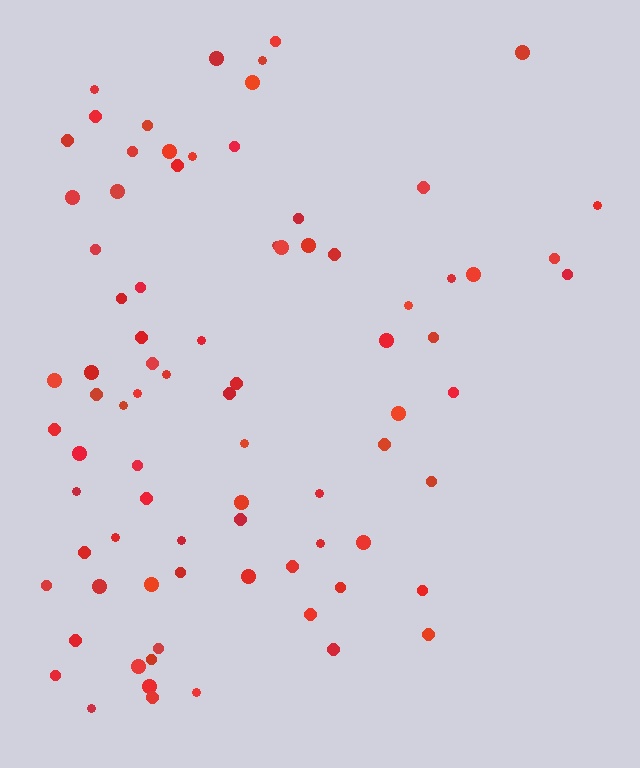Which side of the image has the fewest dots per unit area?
The right.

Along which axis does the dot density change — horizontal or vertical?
Horizontal.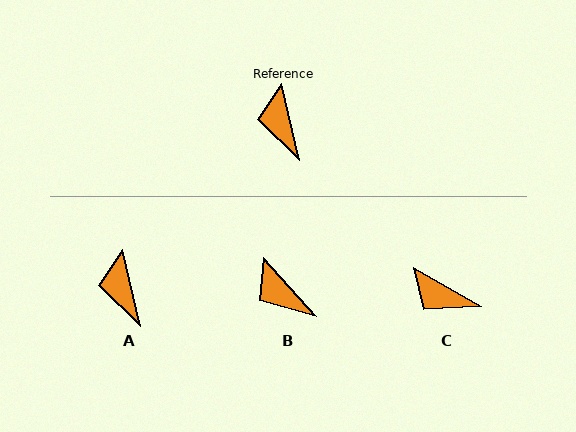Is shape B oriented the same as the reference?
No, it is off by about 29 degrees.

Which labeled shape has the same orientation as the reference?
A.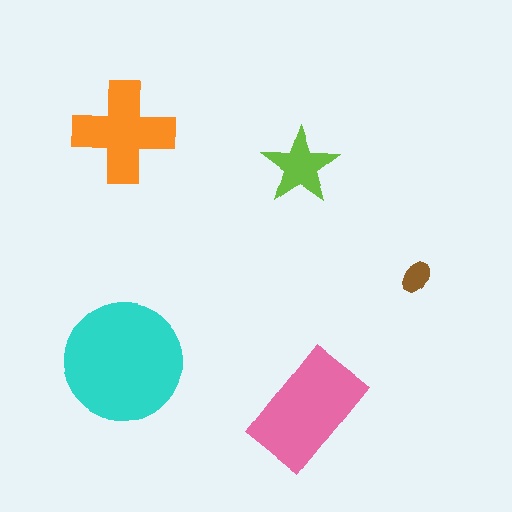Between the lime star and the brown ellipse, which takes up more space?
The lime star.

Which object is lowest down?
The pink rectangle is bottommost.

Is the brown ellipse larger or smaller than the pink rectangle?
Smaller.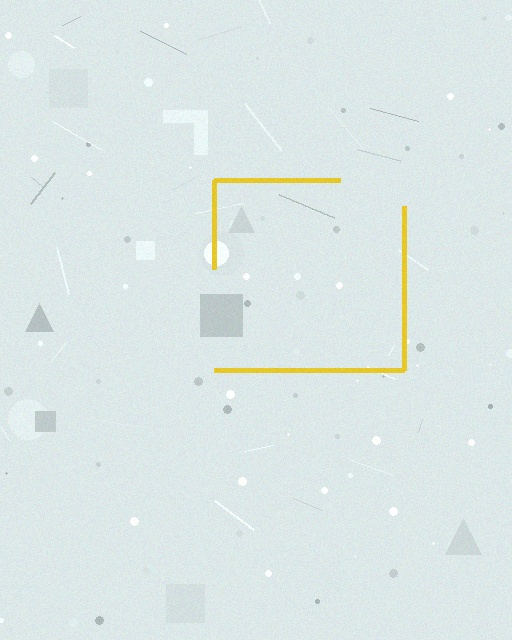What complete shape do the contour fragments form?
The contour fragments form a square.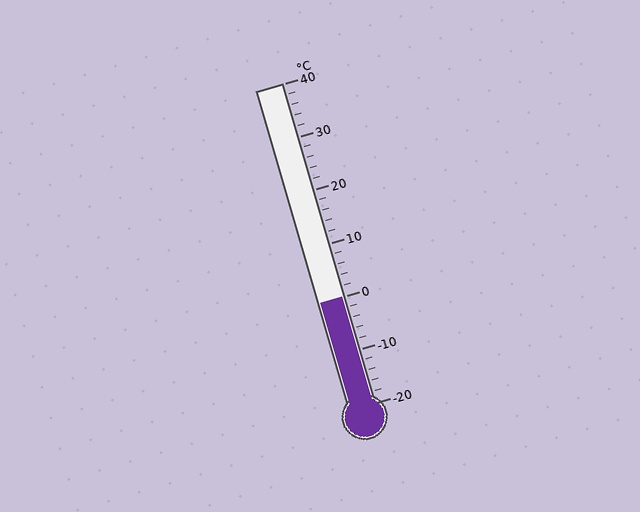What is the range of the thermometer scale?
The thermometer scale ranges from -20°C to 40°C.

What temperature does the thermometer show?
The thermometer shows approximately 0°C.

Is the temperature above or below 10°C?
The temperature is below 10°C.